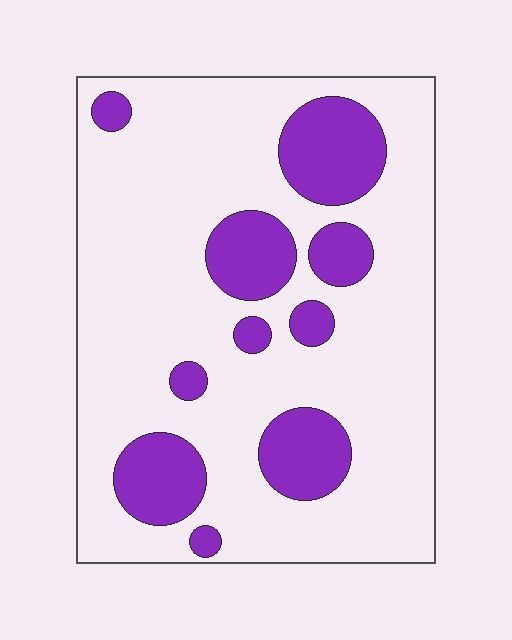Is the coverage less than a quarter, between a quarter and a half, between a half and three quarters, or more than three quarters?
Less than a quarter.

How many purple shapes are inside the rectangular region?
10.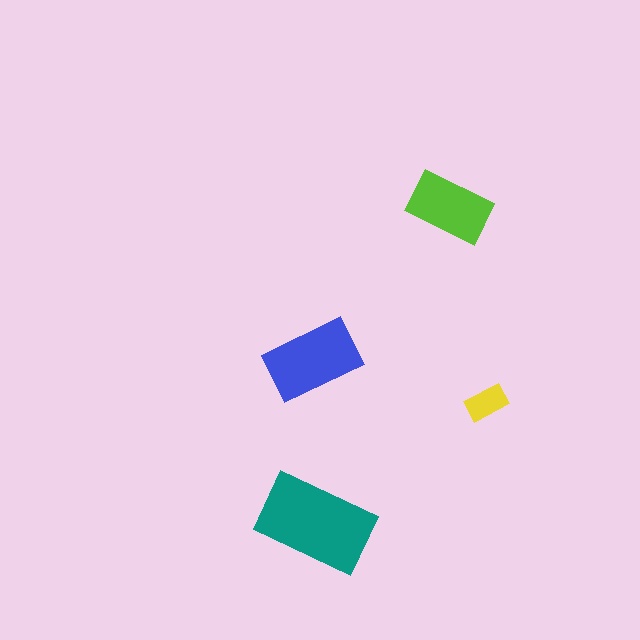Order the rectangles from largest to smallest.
the teal one, the blue one, the lime one, the yellow one.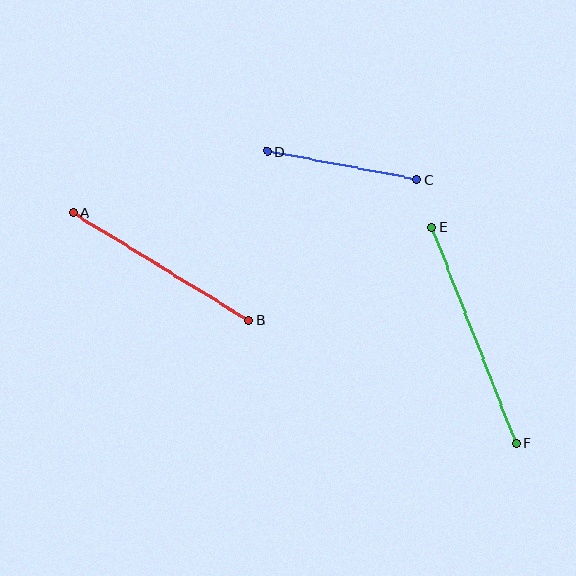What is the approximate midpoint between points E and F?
The midpoint is at approximately (474, 335) pixels.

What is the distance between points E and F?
The distance is approximately 232 pixels.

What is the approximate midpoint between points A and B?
The midpoint is at approximately (161, 266) pixels.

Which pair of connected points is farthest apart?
Points E and F are farthest apart.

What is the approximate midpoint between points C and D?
The midpoint is at approximately (342, 165) pixels.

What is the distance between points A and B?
The distance is approximately 207 pixels.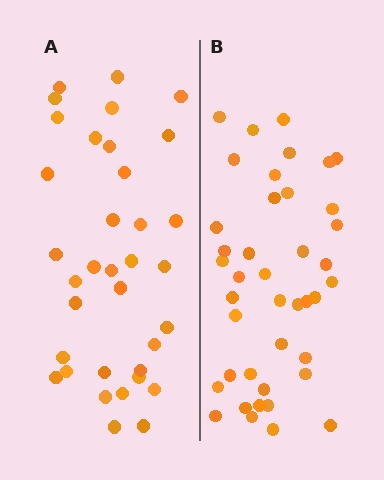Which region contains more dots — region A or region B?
Region B (the right region) has more dots.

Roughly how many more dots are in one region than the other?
Region B has about 6 more dots than region A.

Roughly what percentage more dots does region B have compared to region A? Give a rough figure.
About 15% more.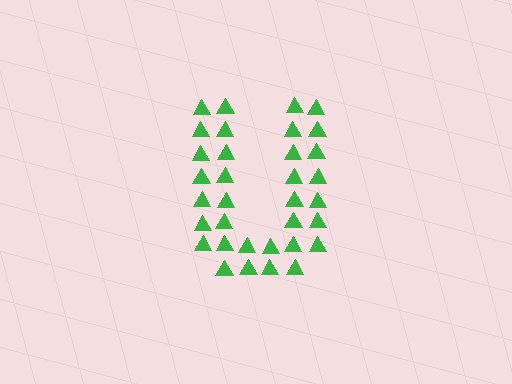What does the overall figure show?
The overall figure shows the letter U.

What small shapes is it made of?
It is made of small triangles.